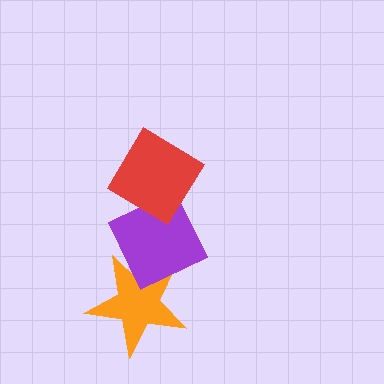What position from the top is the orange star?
The orange star is 3rd from the top.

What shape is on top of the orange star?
The purple diamond is on top of the orange star.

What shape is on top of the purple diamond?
The red diamond is on top of the purple diamond.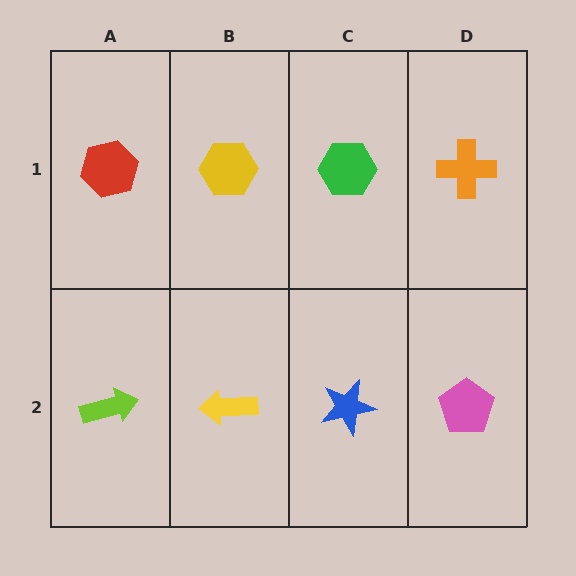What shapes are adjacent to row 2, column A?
A red hexagon (row 1, column A), a yellow arrow (row 2, column B).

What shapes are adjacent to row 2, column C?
A green hexagon (row 1, column C), a yellow arrow (row 2, column B), a pink pentagon (row 2, column D).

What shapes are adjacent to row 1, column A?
A lime arrow (row 2, column A), a yellow hexagon (row 1, column B).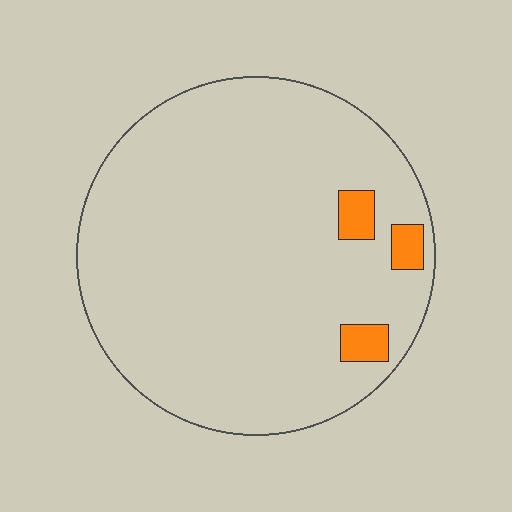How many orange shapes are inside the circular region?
3.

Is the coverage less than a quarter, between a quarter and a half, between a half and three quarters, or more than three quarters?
Less than a quarter.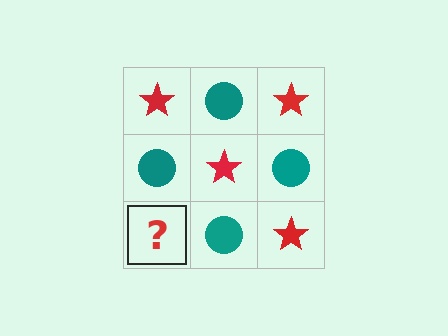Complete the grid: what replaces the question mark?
The question mark should be replaced with a red star.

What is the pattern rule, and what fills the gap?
The rule is that it alternates red star and teal circle in a checkerboard pattern. The gap should be filled with a red star.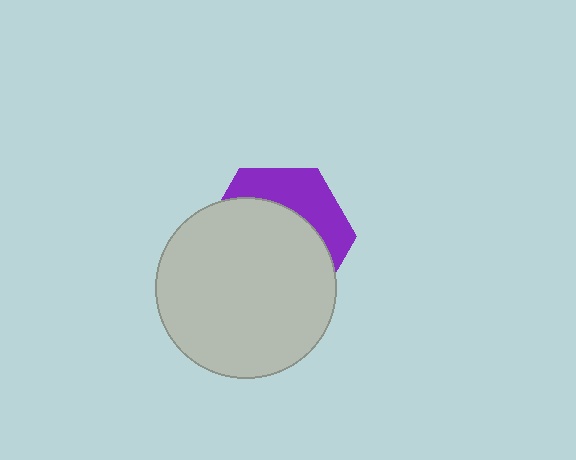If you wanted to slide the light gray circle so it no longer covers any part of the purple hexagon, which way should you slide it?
Slide it down — that is the most direct way to separate the two shapes.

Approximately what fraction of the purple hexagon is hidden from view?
Roughly 67% of the purple hexagon is hidden behind the light gray circle.